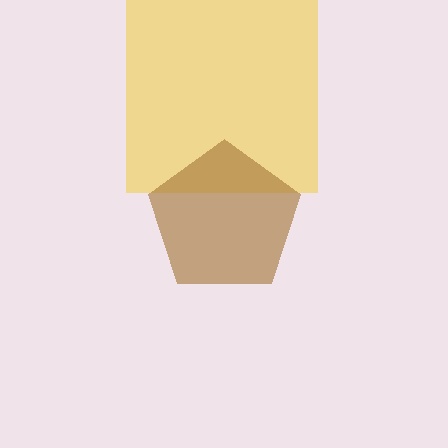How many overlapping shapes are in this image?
There are 2 overlapping shapes in the image.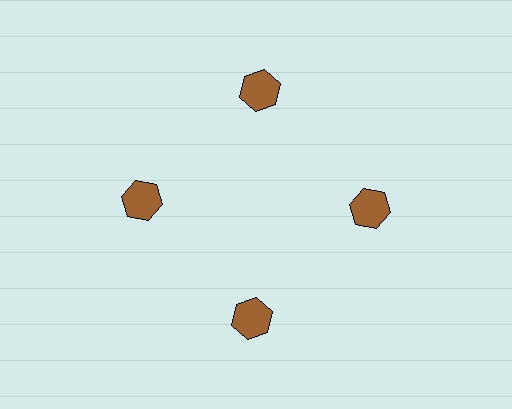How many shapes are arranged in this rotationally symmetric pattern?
There are 4 shapes, arranged in 4 groups of 1.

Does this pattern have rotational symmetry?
Yes, this pattern has 4-fold rotational symmetry. It looks the same after rotating 90 degrees around the center.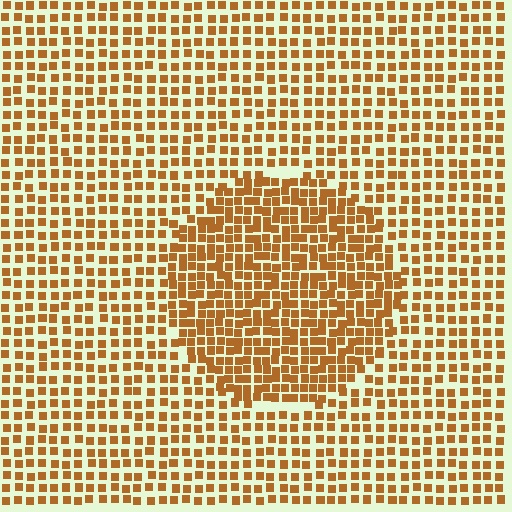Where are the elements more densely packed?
The elements are more densely packed inside the circle boundary.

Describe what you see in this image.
The image contains small brown elements arranged at two different densities. A circle-shaped region is visible where the elements are more densely packed than the surrounding area.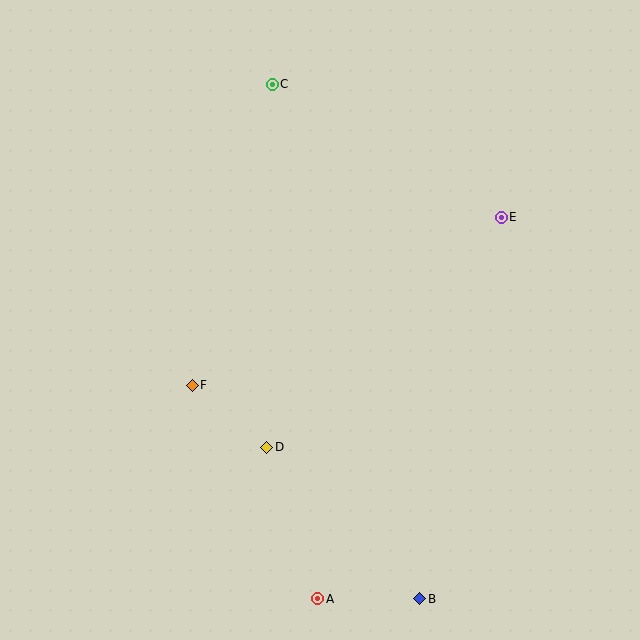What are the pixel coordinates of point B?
Point B is at (420, 599).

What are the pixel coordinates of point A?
Point A is at (318, 599).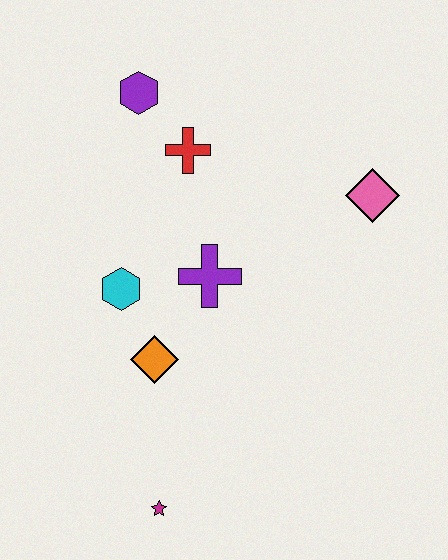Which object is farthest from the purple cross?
The magenta star is farthest from the purple cross.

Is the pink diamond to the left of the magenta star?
No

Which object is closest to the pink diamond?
The purple cross is closest to the pink diamond.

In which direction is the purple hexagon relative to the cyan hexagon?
The purple hexagon is above the cyan hexagon.